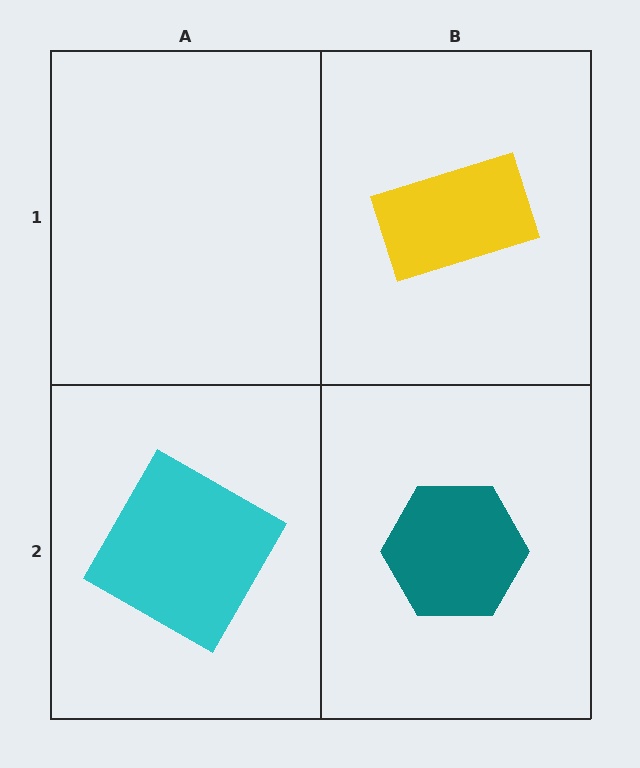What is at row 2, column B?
A teal hexagon.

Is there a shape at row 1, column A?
No, that cell is empty.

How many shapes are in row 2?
2 shapes.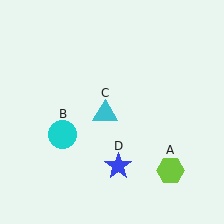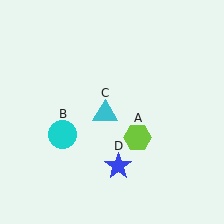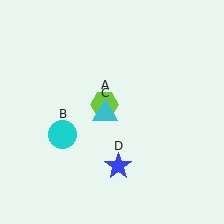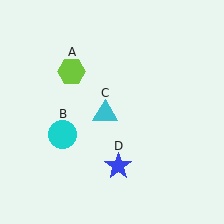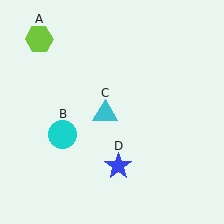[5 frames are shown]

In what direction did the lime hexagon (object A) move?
The lime hexagon (object A) moved up and to the left.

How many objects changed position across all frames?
1 object changed position: lime hexagon (object A).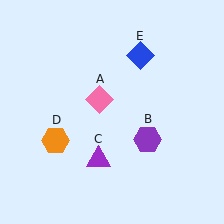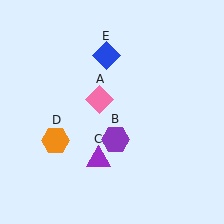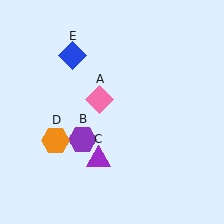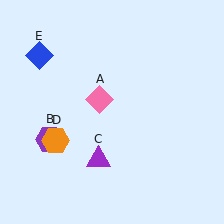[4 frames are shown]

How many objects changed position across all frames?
2 objects changed position: purple hexagon (object B), blue diamond (object E).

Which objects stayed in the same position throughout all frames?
Pink diamond (object A) and purple triangle (object C) and orange hexagon (object D) remained stationary.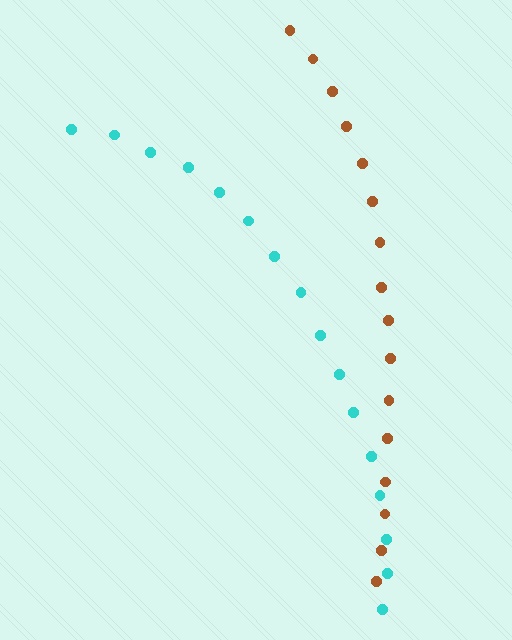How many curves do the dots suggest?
There are 2 distinct paths.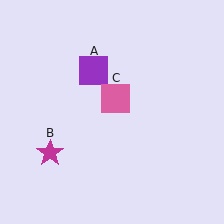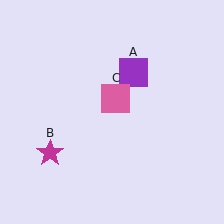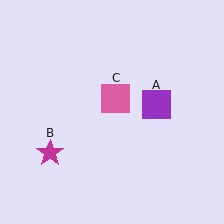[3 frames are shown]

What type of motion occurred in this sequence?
The purple square (object A) rotated clockwise around the center of the scene.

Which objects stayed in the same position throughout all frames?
Magenta star (object B) and pink square (object C) remained stationary.